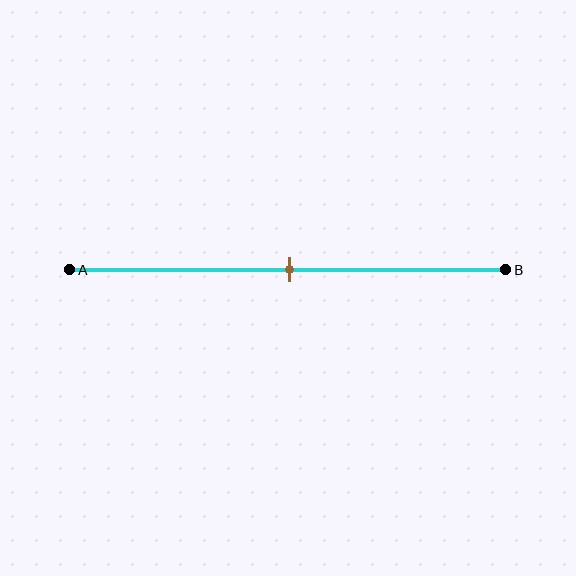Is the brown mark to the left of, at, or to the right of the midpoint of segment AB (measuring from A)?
The brown mark is approximately at the midpoint of segment AB.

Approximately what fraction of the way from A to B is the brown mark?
The brown mark is approximately 50% of the way from A to B.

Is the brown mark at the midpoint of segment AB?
Yes, the mark is approximately at the midpoint.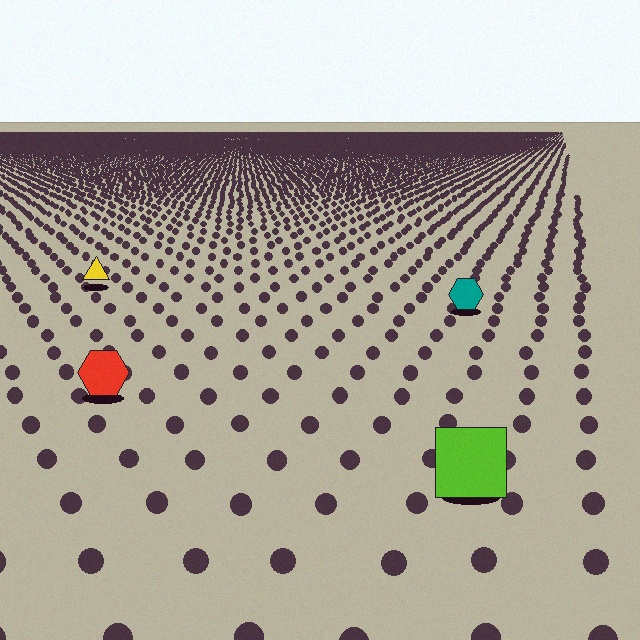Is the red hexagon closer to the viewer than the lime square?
No. The lime square is closer — you can tell from the texture gradient: the ground texture is coarser near it.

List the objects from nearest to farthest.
From nearest to farthest: the lime square, the red hexagon, the teal hexagon, the yellow triangle.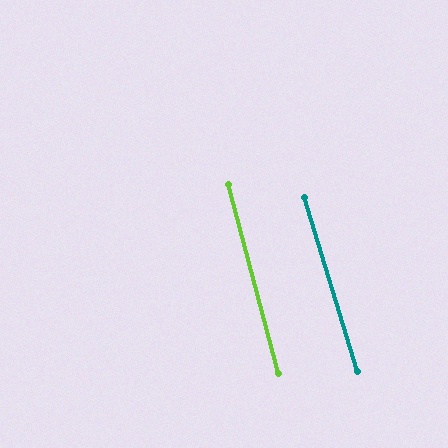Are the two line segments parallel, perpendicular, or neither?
Parallel — their directions differ by only 1.9°.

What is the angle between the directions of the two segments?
Approximately 2 degrees.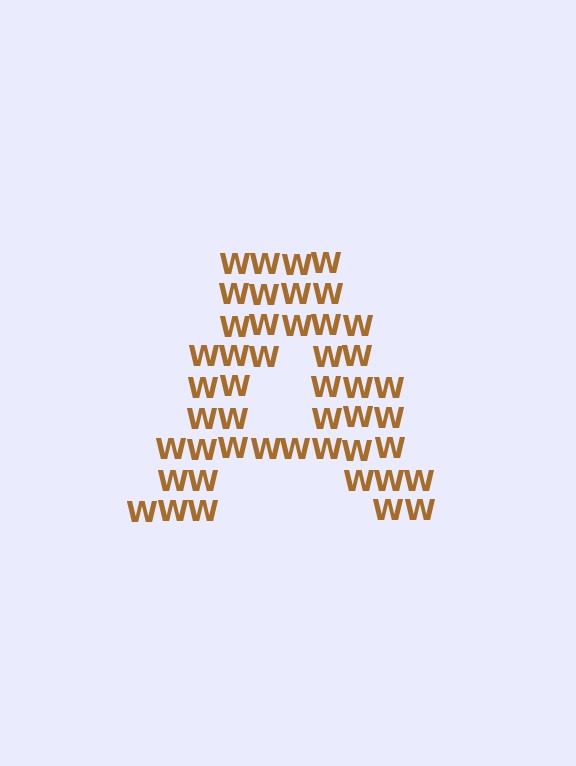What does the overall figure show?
The overall figure shows the letter A.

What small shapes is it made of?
It is made of small letter W's.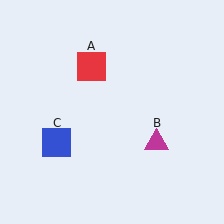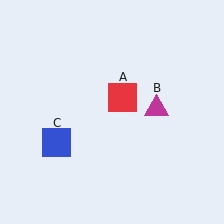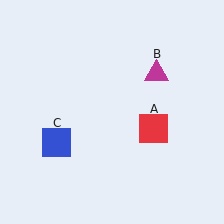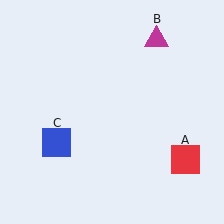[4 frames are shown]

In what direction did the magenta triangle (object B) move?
The magenta triangle (object B) moved up.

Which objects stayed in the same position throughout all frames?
Blue square (object C) remained stationary.